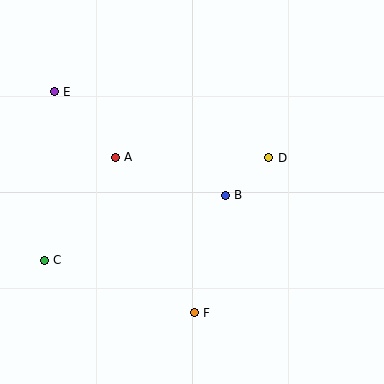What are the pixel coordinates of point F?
Point F is at (194, 313).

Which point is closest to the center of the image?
Point B at (225, 195) is closest to the center.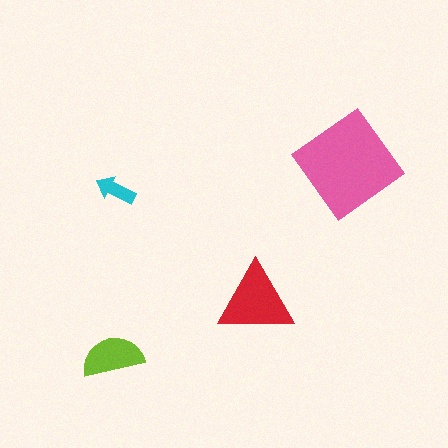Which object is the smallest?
The cyan arrow.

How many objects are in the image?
There are 4 objects in the image.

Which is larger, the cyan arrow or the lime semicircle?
The lime semicircle.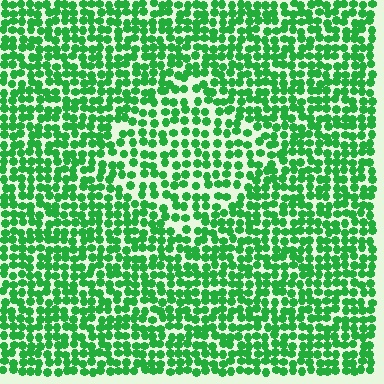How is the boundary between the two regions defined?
The boundary is defined by a change in element density (approximately 1.5x ratio). All elements are the same color, size, and shape.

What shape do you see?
I see a diamond.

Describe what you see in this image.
The image contains small green elements arranged at two different densities. A diamond-shaped region is visible where the elements are less densely packed than the surrounding area.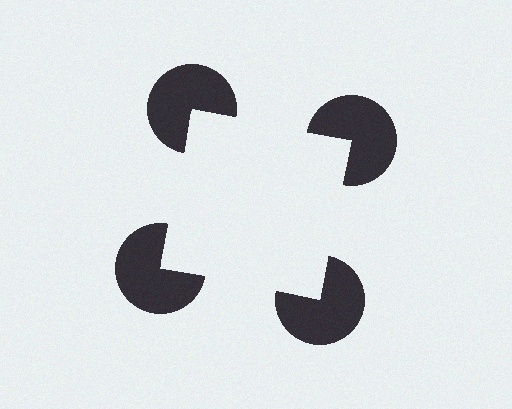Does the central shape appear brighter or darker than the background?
It typically appears slightly brighter than the background, even though no actual brightness change is drawn.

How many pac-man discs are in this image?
There are 4 — one at each vertex of the illusory square.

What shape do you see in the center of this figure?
An illusory square — its edges are inferred from the aligned wedge cuts in the pac-man discs, not physically drawn.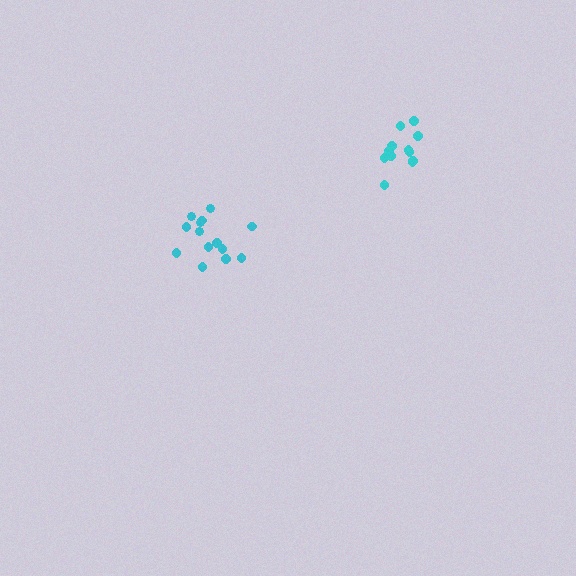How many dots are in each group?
Group 1: 14 dots, Group 2: 12 dots (26 total).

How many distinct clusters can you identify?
There are 2 distinct clusters.